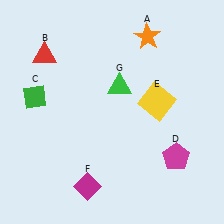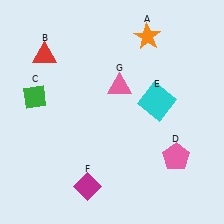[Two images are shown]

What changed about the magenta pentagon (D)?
In Image 1, D is magenta. In Image 2, it changed to pink.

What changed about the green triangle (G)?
In Image 1, G is green. In Image 2, it changed to pink.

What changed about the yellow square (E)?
In Image 1, E is yellow. In Image 2, it changed to cyan.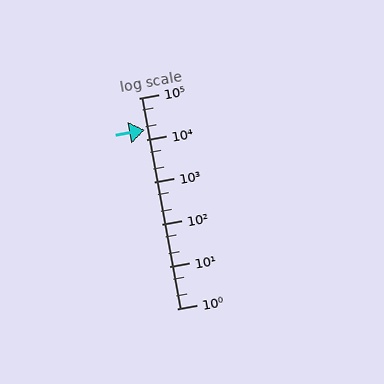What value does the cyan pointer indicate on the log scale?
The pointer indicates approximately 17000.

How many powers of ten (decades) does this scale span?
The scale spans 5 decades, from 1 to 100000.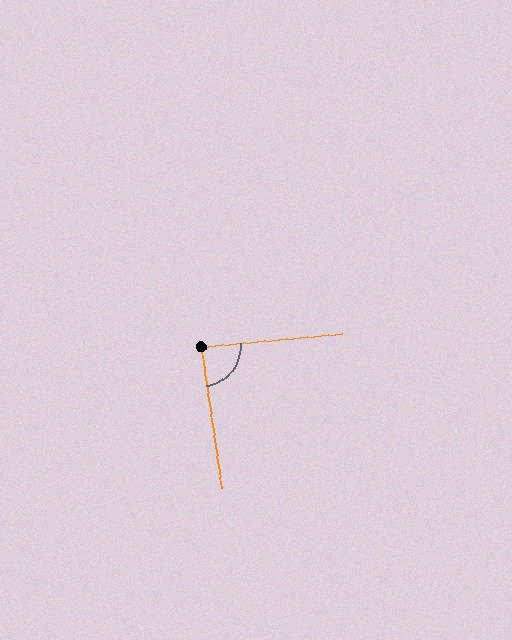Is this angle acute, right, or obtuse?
It is approximately a right angle.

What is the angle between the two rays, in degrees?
Approximately 87 degrees.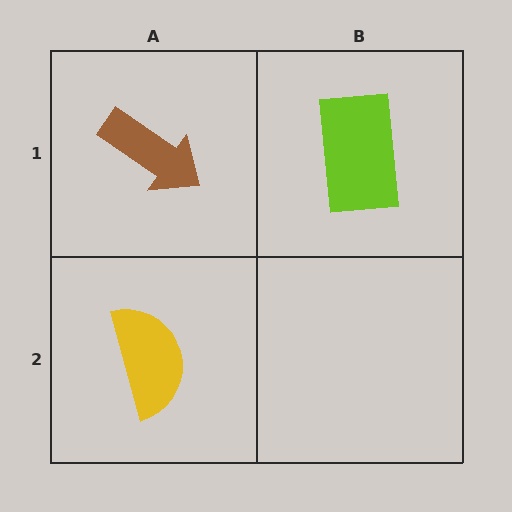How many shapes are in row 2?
1 shape.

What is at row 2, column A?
A yellow semicircle.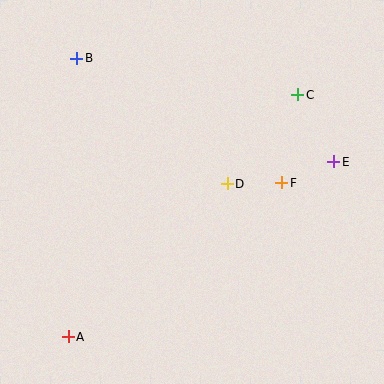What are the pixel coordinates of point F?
Point F is at (282, 183).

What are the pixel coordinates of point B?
Point B is at (77, 58).